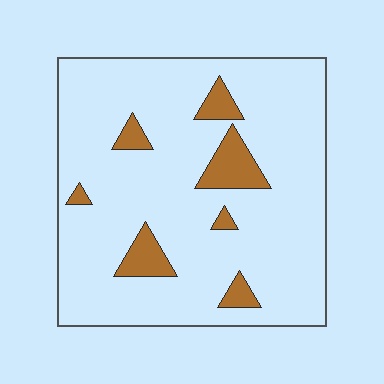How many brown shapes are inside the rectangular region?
7.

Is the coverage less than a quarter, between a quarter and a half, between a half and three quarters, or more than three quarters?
Less than a quarter.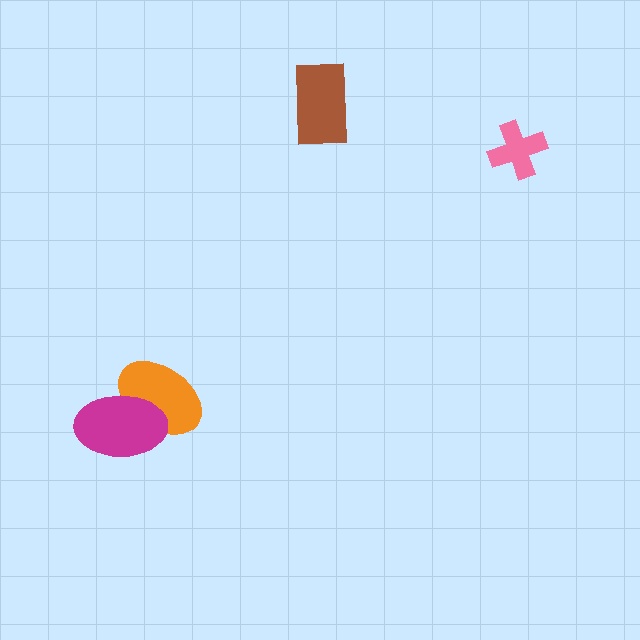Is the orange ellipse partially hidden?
Yes, it is partially covered by another shape.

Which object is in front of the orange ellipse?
The magenta ellipse is in front of the orange ellipse.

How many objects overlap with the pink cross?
0 objects overlap with the pink cross.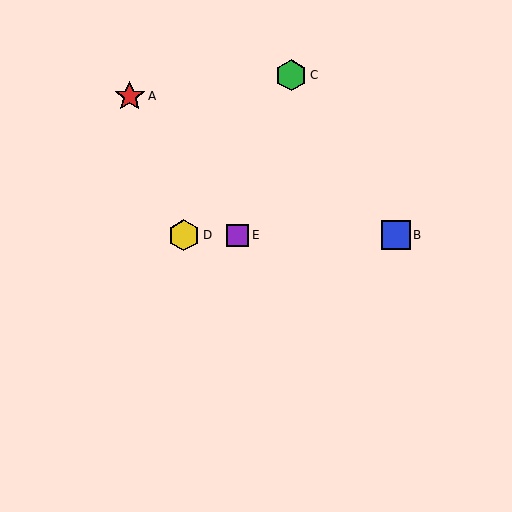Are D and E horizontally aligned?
Yes, both are at y≈235.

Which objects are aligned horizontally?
Objects B, D, E are aligned horizontally.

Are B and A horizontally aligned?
No, B is at y≈235 and A is at y≈96.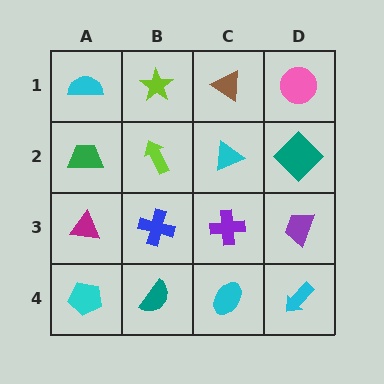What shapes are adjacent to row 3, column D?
A teal diamond (row 2, column D), a cyan arrow (row 4, column D), a purple cross (row 3, column C).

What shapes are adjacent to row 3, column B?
A lime arrow (row 2, column B), a teal semicircle (row 4, column B), a magenta triangle (row 3, column A), a purple cross (row 3, column C).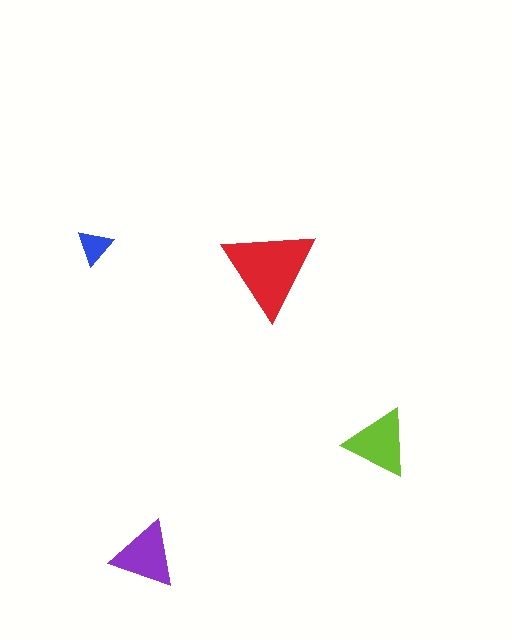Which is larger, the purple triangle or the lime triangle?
The lime one.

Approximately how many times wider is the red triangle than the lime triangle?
About 1.5 times wider.